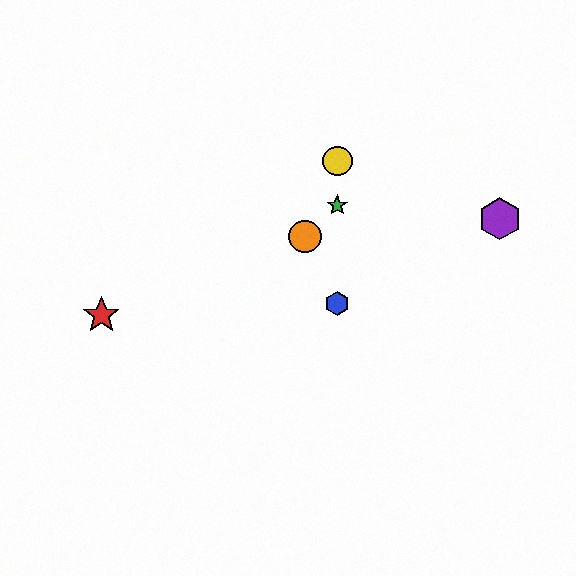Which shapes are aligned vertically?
The blue hexagon, the green star, the yellow circle are aligned vertically.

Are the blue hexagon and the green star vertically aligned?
Yes, both are at x≈337.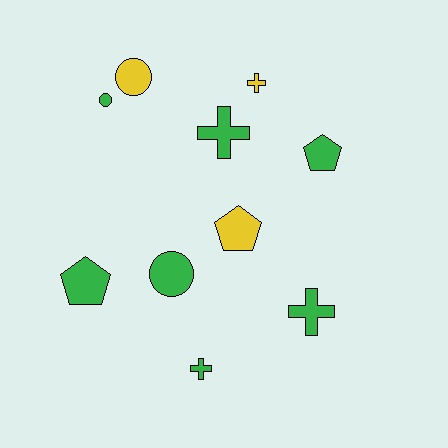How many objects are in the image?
There are 10 objects.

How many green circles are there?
There are 2 green circles.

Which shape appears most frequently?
Cross, with 4 objects.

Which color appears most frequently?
Green, with 7 objects.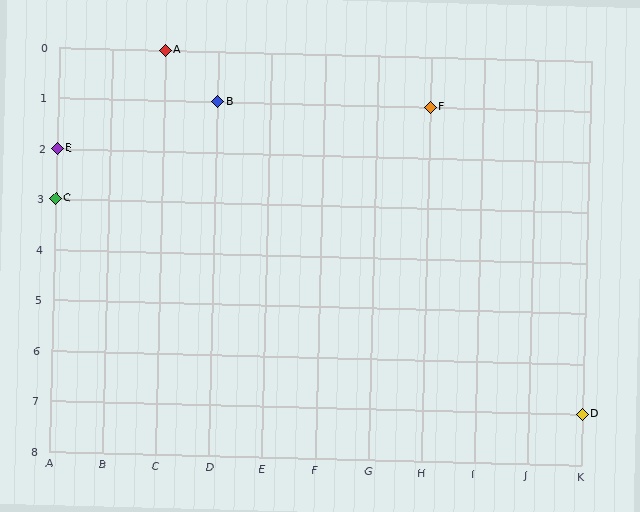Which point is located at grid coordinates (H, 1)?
Point F is at (H, 1).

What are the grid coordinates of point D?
Point D is at grid coordinates (K, 7).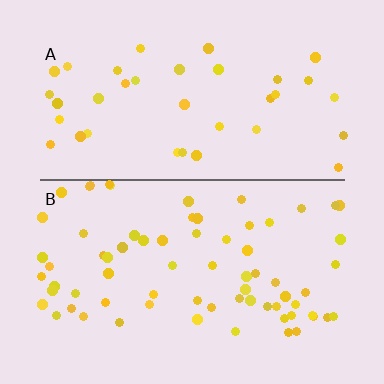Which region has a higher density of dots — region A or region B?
B (the bottom).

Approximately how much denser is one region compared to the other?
Approximately 1.9× — region B over region A.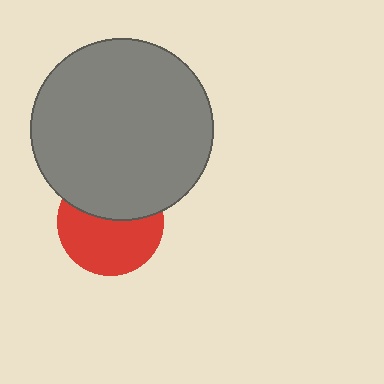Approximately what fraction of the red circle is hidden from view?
Roughly 42% of the red circle is hidden behind the gray circle.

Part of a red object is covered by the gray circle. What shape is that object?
It is a circle.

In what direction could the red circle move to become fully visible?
The red circle could move down. That would shift it out from behind the gray circle entirely.